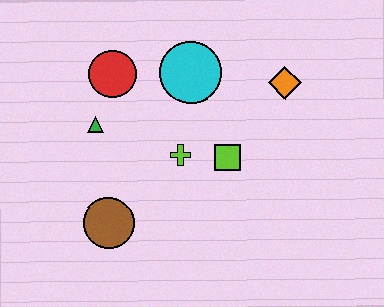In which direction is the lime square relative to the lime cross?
The lime square is to the right of the lime cross.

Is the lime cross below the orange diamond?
Yes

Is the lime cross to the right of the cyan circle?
No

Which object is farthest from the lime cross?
The orange diamond is farthest from the lime cross.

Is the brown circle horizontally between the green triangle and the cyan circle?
Yes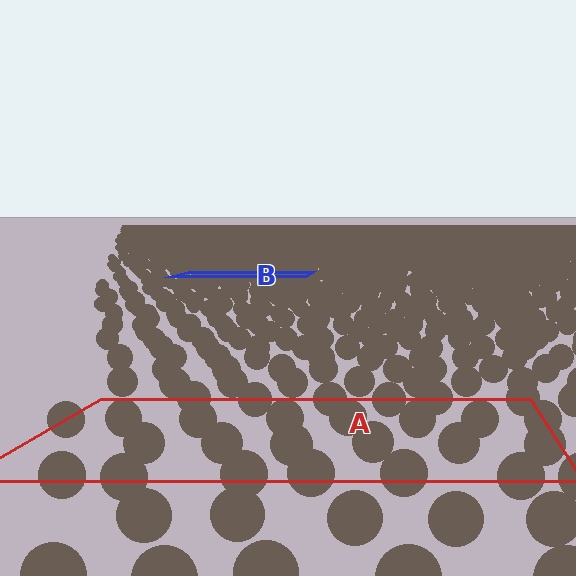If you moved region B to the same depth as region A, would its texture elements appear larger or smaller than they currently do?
They would appear larger. At a closer depth, the same texture elements are projected at a bigger on-screen size.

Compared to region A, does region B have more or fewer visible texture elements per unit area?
Region B has more texture elements per unit area — they are packed more densely because it is farther away.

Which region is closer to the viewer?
Region A is closer. The texture elements there are larger and more spread out.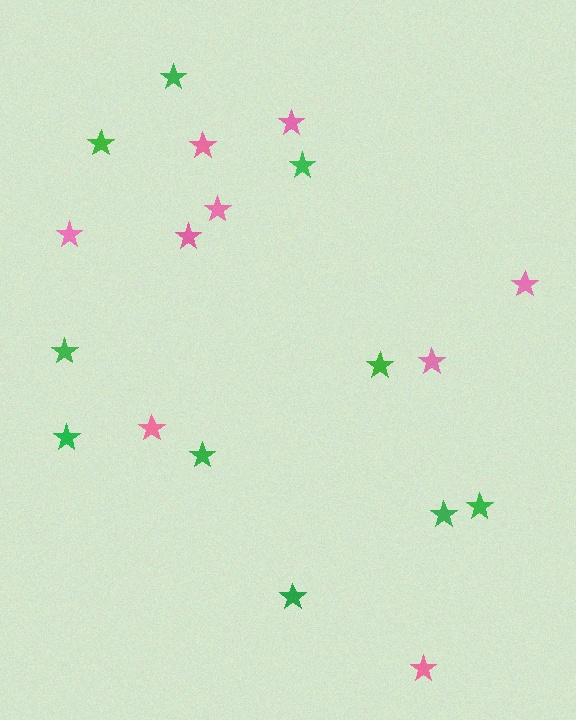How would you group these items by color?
There are 2 groups: one group of pink stars (9) and one group of green stars (10).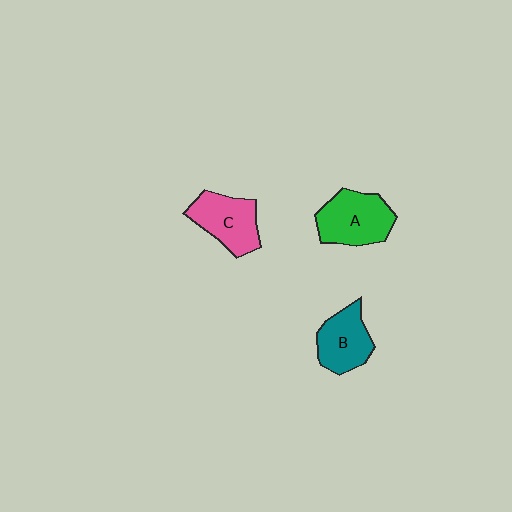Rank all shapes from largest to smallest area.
From largest to smallest: A (green), C (pink), B (teal).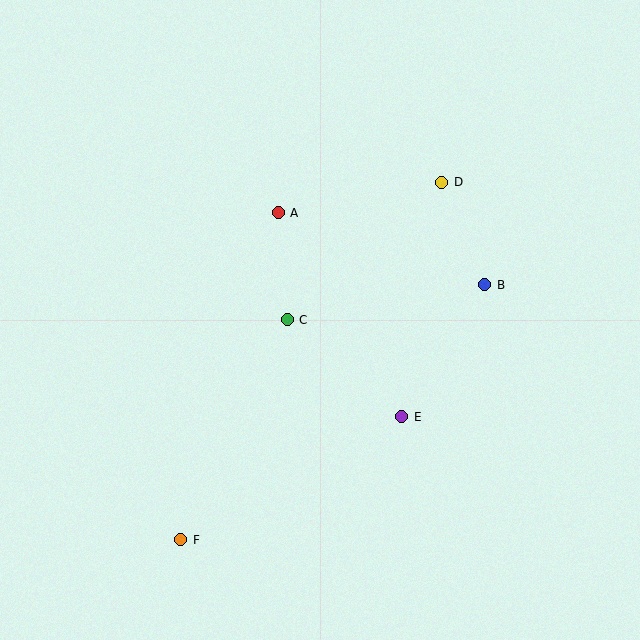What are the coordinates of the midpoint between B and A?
The midpoint between B and A is at (381, 249).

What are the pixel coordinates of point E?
Point E is at (402, 417).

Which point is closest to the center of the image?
Point C at (287, 320) is closest to the center.